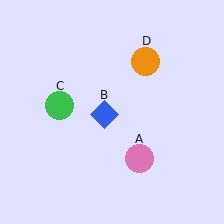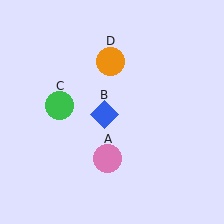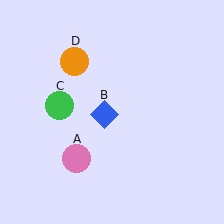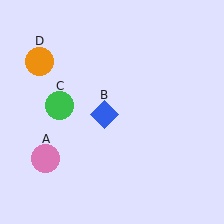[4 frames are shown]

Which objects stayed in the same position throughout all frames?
Blue diamond (object B) and green circle (object C) remained stationary.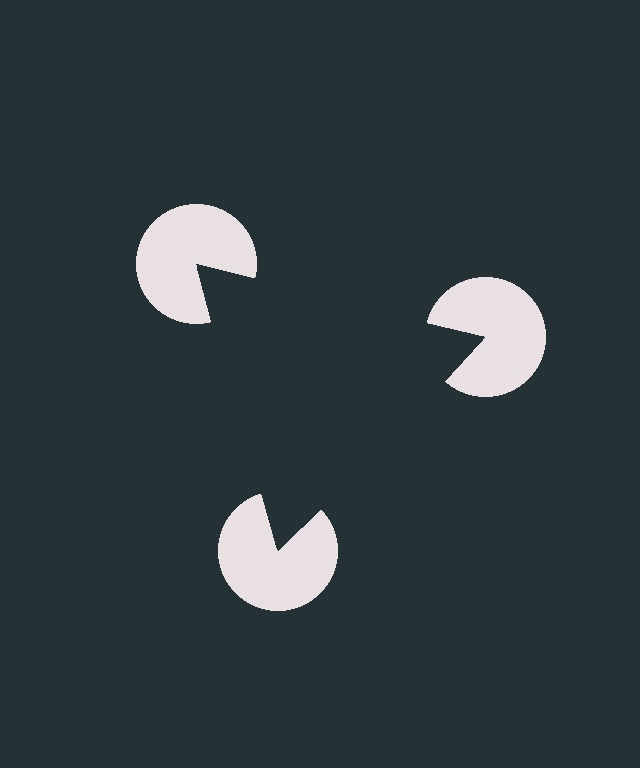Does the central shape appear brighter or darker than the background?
It typically appears slightly darker than the background, even though no actual brightness change is drawn.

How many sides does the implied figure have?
3 sides.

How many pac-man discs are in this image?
There are 3 — one at each vertex of the illusory triangle.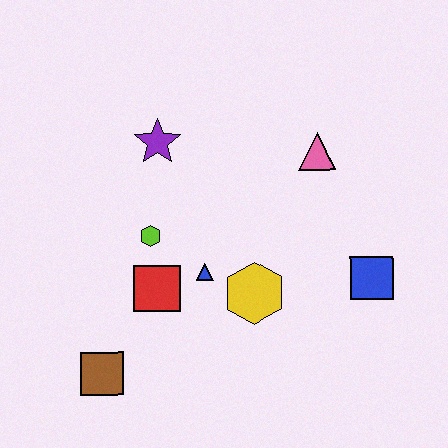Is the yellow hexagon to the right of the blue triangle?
Yes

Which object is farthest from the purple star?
The blue square is farthest from the purple star.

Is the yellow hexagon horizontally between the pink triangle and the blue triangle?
Yes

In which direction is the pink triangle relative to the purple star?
The pink triangle is to the right of the purple star.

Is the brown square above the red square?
No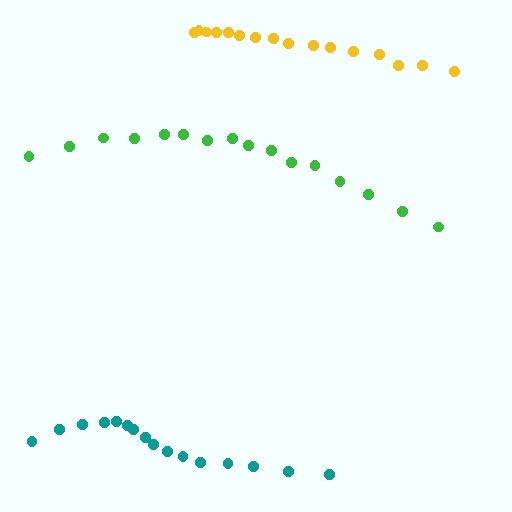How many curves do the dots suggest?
There are 3 distinct paths.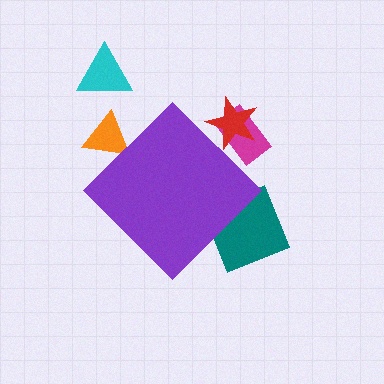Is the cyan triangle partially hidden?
No, the cyan triangle is fully visible.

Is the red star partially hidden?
Yes, the red star is partially hidden behind the purple diamond.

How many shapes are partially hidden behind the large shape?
4 shapes are partially hidden.